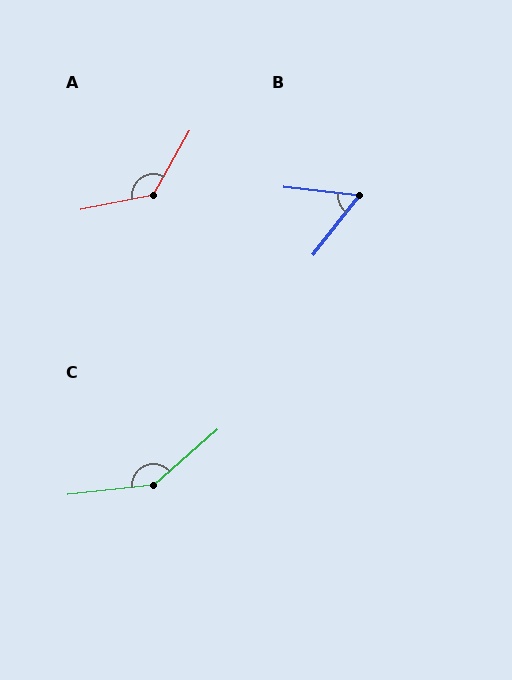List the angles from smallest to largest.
B (58°), A (131°), C (145°).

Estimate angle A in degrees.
Approximately 131 degrees.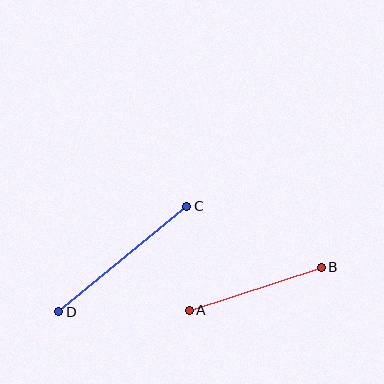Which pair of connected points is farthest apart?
Points C and D are farthest apart.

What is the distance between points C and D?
The distance is approximately 166 pixels.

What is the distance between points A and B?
The distance is approximately 139 pixels.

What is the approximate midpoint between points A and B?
The midpoint is at approximately (255, 289) pixels.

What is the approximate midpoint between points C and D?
The midpoint is at approximately (123, 259) pixels.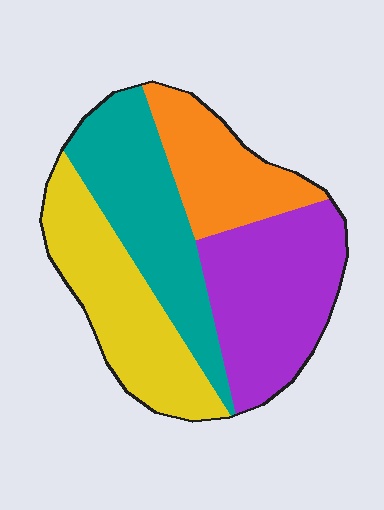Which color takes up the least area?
Orange, at roughly 20%.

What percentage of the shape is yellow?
Yellow covers around 25% of the shape.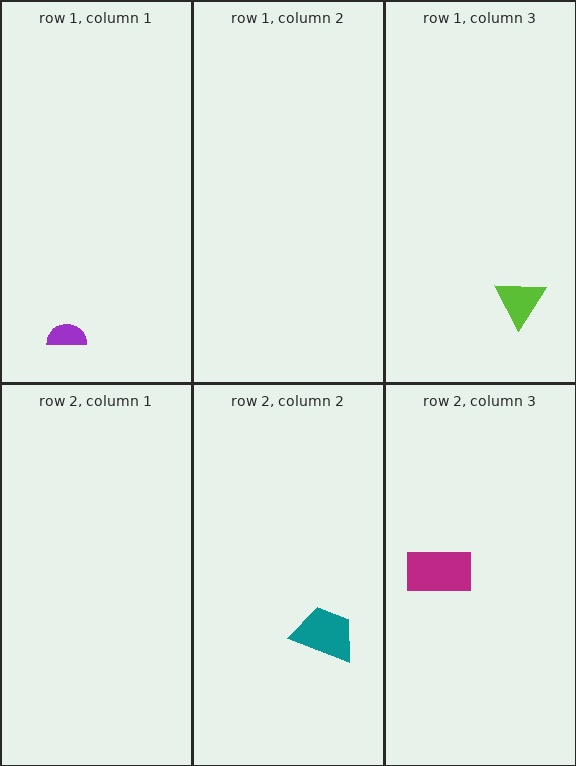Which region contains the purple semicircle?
The row 1, column 1 region.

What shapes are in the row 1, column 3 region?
The lime triangle.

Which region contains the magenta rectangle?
The row 2, column 3 region.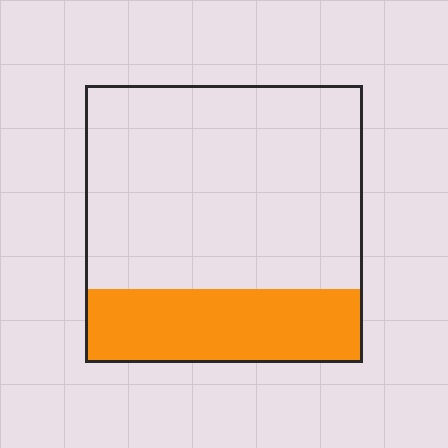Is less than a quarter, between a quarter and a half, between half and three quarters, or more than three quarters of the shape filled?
Between a quarter and a half.